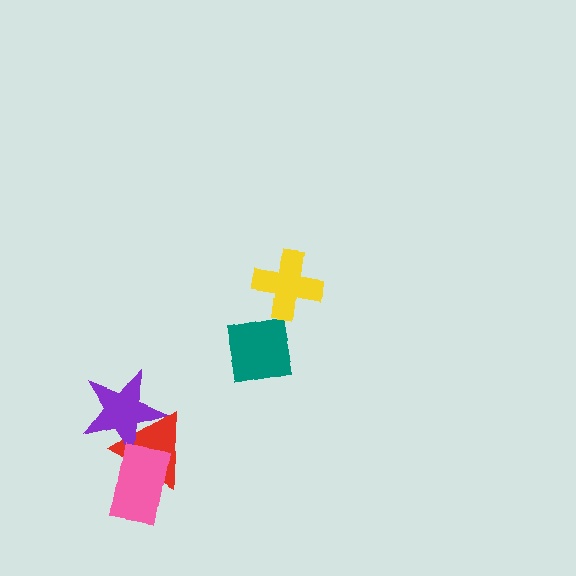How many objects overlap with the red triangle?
2 objects overlap with the red triangle.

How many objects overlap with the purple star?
1 object overlaps with the purple star.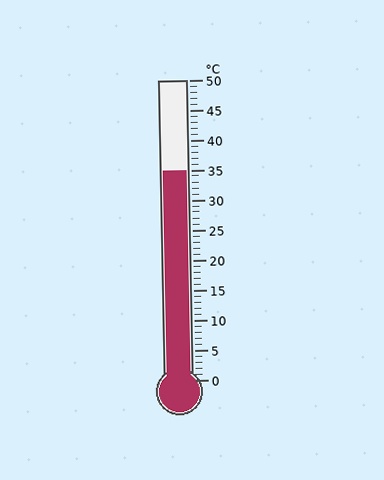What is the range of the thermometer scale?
The thermometer scale ranges from 0°C to 50°C.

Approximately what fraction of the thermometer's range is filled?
The thermometer is filled to approximately 70% of its range.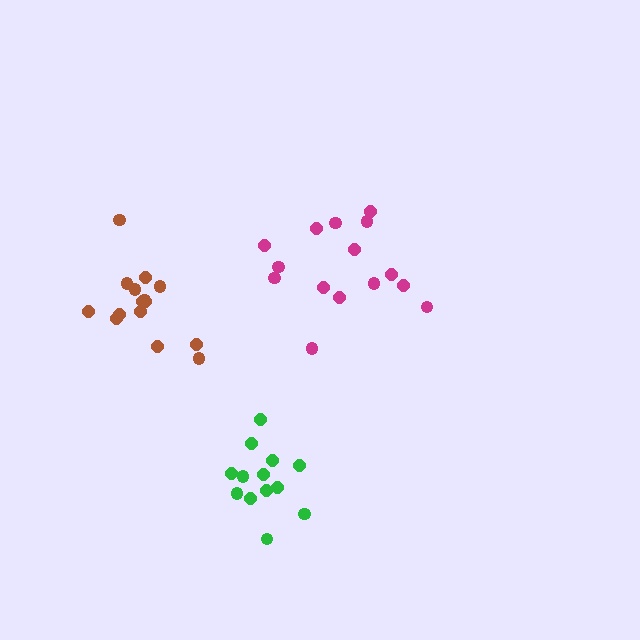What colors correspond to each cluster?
The clusters are colored: green, magenta, brown.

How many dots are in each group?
Group 1: 13 dots, Group 2: 15 dots, Group 3: 15 dots (43 total).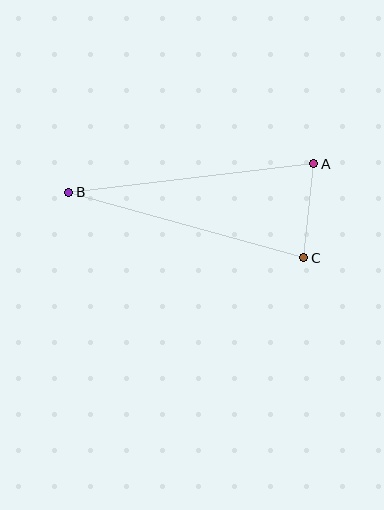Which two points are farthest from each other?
Points A and B are farthest from each other.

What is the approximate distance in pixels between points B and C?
The distance between B and C is approximately 244 pixels.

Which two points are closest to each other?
Points A and C are closest to each other.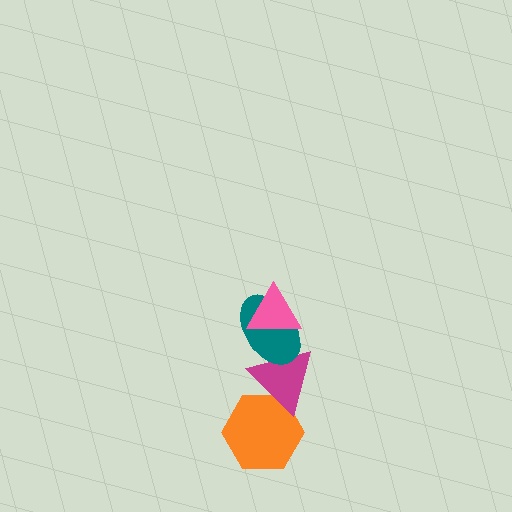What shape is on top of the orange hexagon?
The magenta triangle is on top of the orange hexagon.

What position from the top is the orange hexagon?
The orange hexagon is 4th from the top.